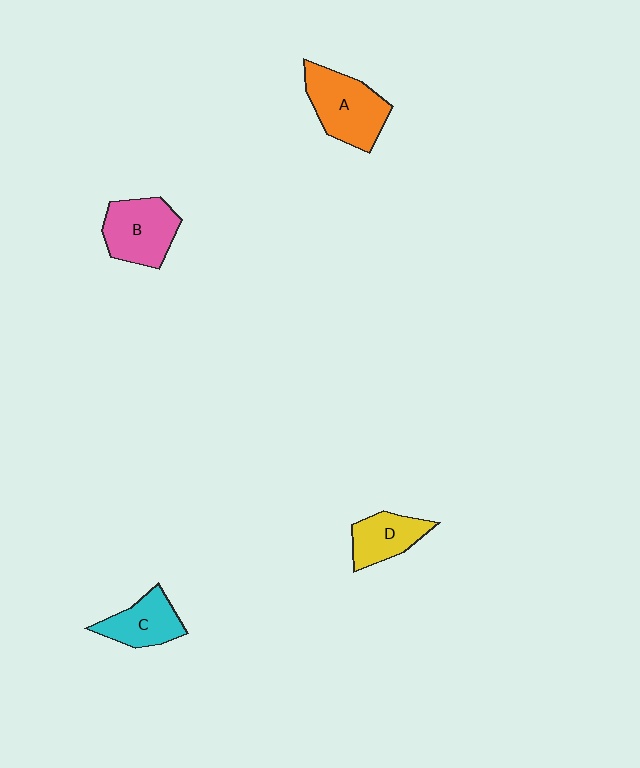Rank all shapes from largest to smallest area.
From largest to smallest: A (orange), B (pink), C (cyan), D (yellow).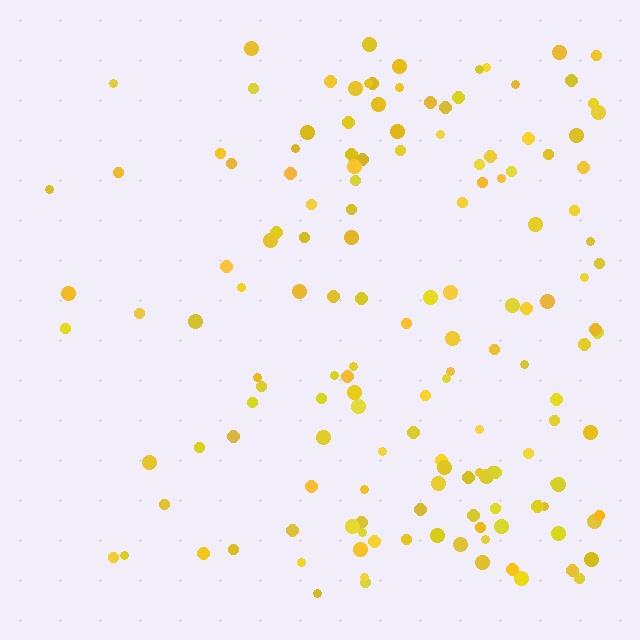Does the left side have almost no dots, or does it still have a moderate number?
Still a moderate number, just noticeably fewer than the right.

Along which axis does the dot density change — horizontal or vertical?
Horizontal.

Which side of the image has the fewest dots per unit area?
The left.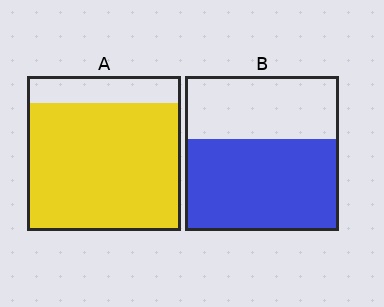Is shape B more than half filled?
Yes.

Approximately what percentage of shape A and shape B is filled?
A is approximately 85% and B is approximately 60%.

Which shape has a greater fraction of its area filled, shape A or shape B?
Shape A.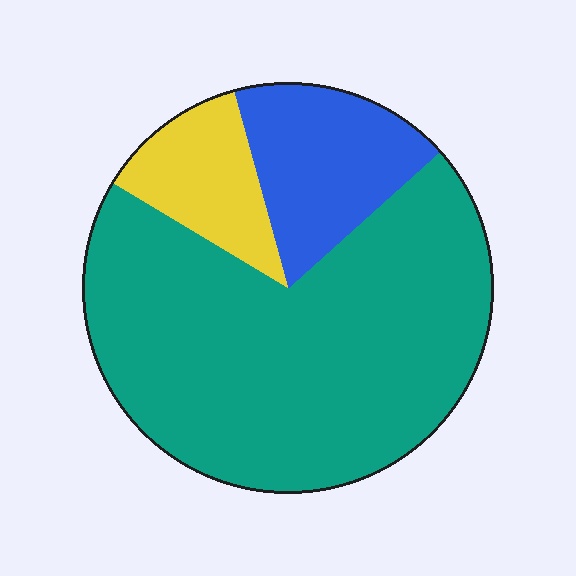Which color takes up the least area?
Yellow, at roughly 10%.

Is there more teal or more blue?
Teal.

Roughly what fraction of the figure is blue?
Blue covers roughly 20% of the figure.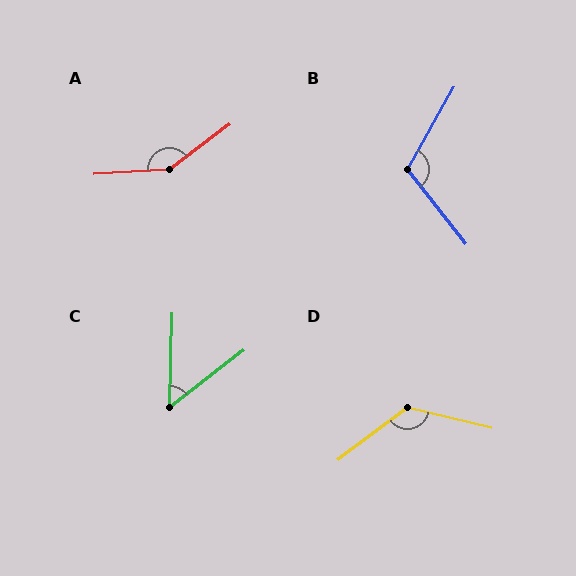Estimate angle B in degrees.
Approximately 112 degrees.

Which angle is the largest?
A, at approximately 147 degrees.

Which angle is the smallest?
C, at approximately 51 degrees.